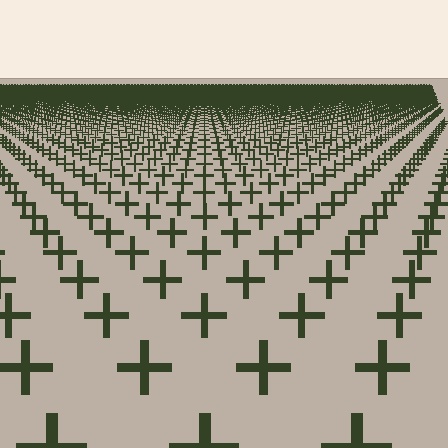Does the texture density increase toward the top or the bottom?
Density increases toward the top.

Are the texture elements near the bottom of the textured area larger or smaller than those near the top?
Larger. Near the bottom, elements are closer to the viewer and appear at a bigger on-screen size.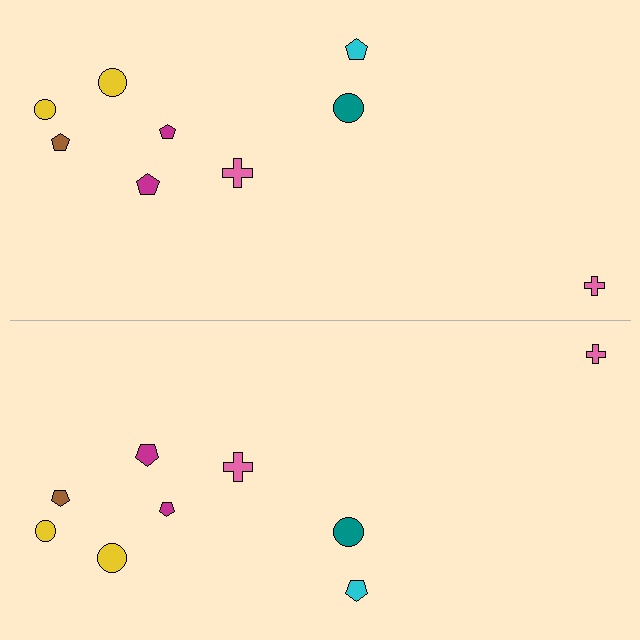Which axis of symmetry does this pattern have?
The pattern has a horizontal axis of symmetry running through the center of the image.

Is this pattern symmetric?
Yes, this pattern has bilateral (reflection) symmetry.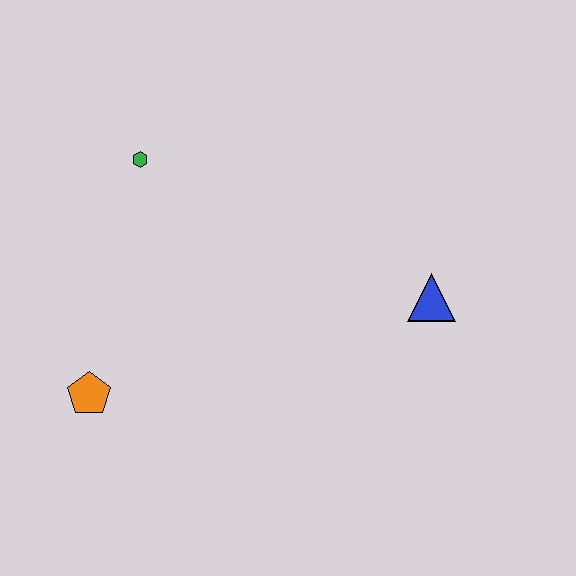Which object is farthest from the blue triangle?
The orange pentagon is farthest from the blue triangle.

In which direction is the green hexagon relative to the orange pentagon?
The green hexagon is above the orange pentagon.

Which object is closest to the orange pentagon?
The green hexagon is closest to the orange pentagon.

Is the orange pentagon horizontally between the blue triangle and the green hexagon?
No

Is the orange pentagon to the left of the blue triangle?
Yes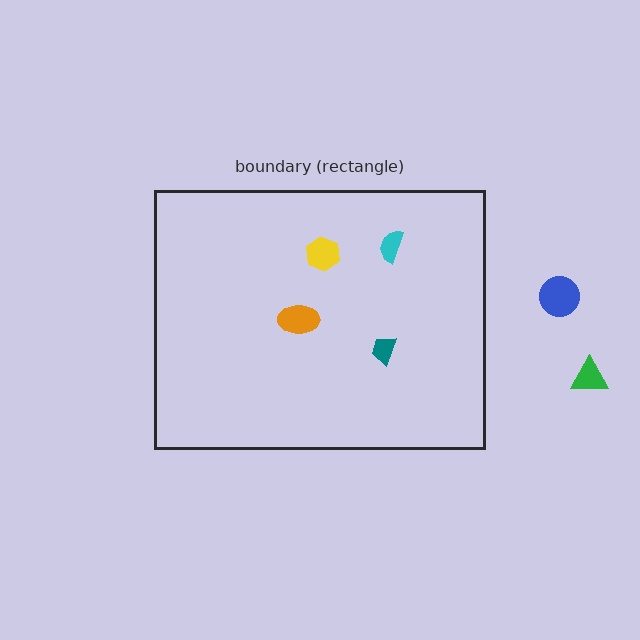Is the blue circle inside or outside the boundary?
Outside.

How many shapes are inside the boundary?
4 inside, 2 outside.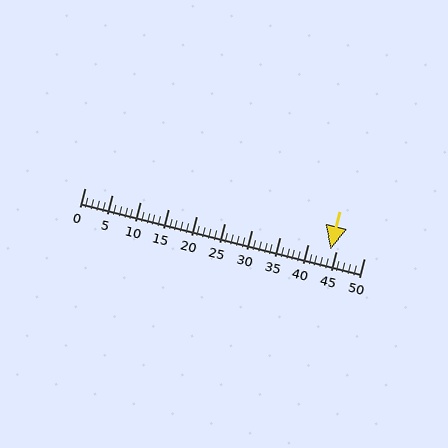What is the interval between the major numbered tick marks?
The major tick marks are spaced 5 units apart.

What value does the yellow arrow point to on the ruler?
The yellow arrow points to approximately 44.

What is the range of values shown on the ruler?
The ruler shows values from 0 to 50.